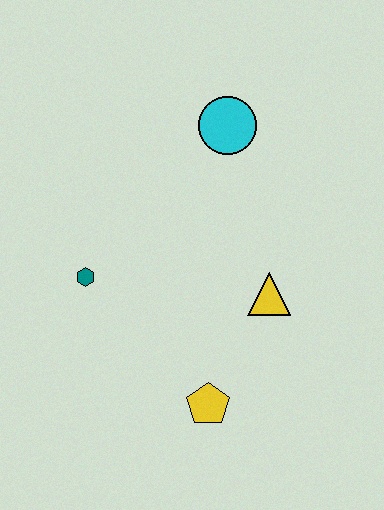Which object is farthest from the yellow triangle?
The teal hexagon is farthest from the yellow triangle.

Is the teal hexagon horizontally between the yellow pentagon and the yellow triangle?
No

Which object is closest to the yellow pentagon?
The yellow triangle is closest to the yellow pentagon.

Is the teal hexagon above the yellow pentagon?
Yes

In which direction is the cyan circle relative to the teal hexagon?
The cyan circle is above the teal hexagon.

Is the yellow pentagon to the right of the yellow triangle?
No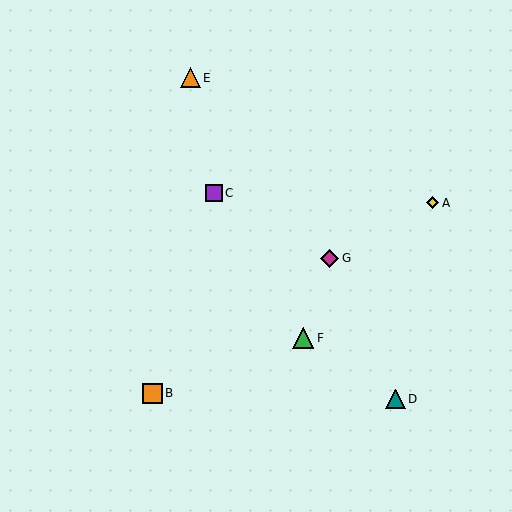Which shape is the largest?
The green triangle (labeled F) is the largest.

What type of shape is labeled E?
Shape E is an orange triangle.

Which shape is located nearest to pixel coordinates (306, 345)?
The green triangle (labeled F) at (303, 338) is nearest to that location.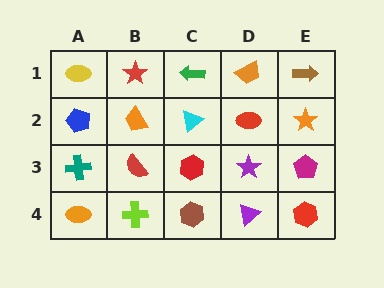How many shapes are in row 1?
5 shapes.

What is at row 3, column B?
A red semicircle.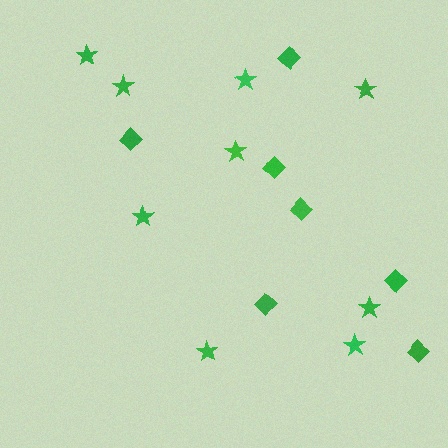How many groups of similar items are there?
There are 2 groups: one group of stars (9) and one group of diamonds (7).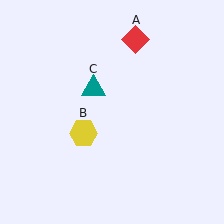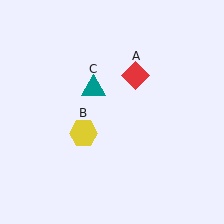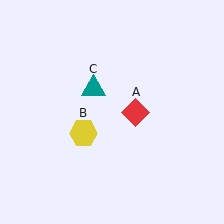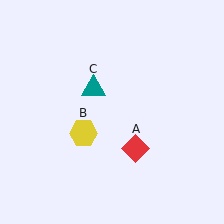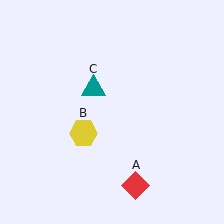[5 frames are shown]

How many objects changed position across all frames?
1 object changed position: red diamond (object A).